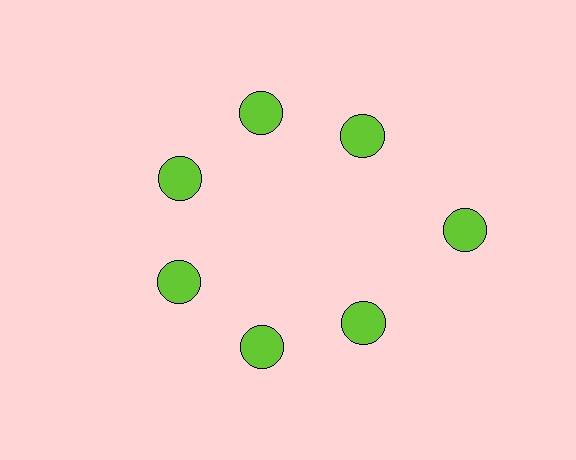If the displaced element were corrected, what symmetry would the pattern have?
It would have 7-fold rotational symmetry — the pattern would map onto itself every 51 degrees.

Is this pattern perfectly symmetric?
No. The 7 lime circles are arranged in a ring, but one element near the 3 o'clock position is pushed outward from the center, breaking the 7-fold rotational symmetry.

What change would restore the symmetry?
The symmetry would be restored by moving it inward, back onto the ring so that all 7 circles sit at equal angles and equal distance from the center.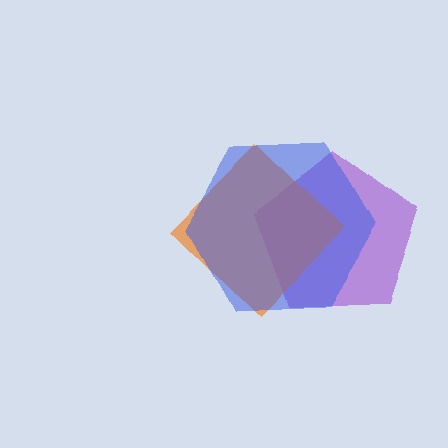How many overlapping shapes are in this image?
There are 3 overlapping shapes in the image.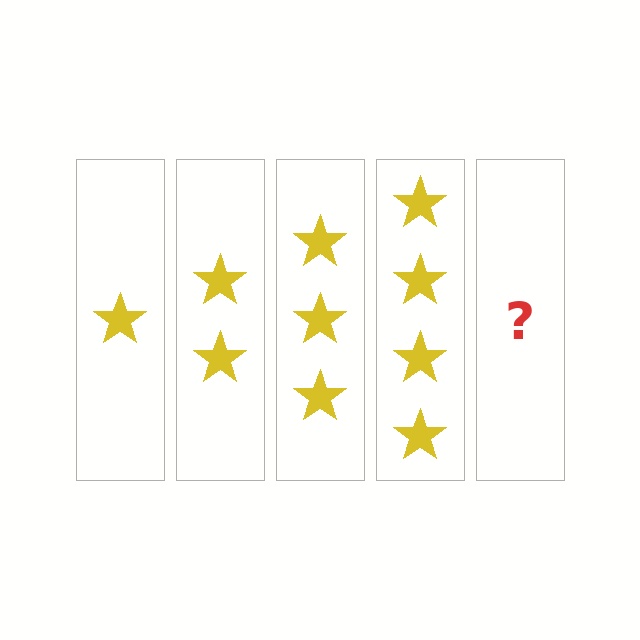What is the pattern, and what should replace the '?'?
The pattern is that each step adds one more star. The '?' should be 5 stars.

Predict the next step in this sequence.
The next step is 5 stars.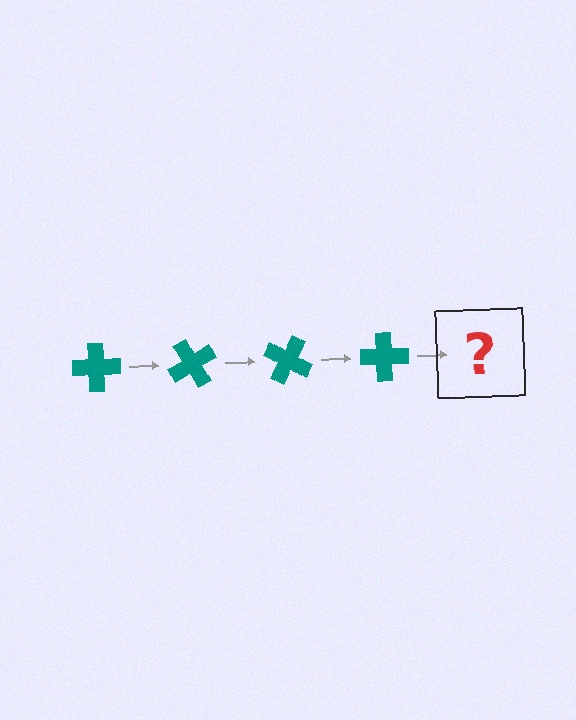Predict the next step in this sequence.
The next step is a teal cross rotated 240 degrees.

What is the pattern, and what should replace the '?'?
The pattern is that the cross rotates 60 degrees each step. The '?' should be a teal cross rotated 240 degrees.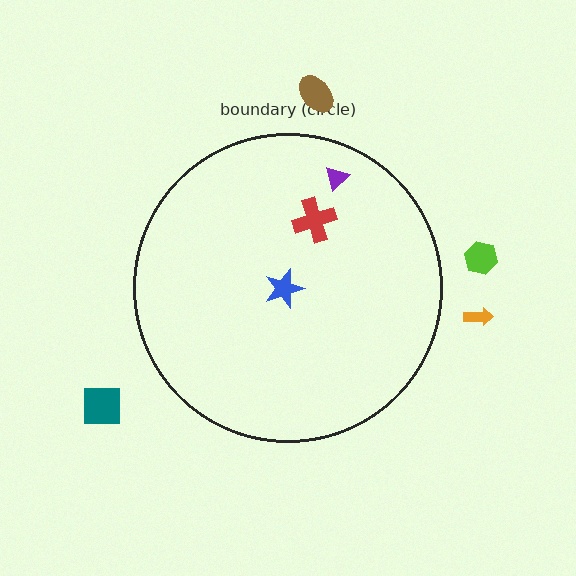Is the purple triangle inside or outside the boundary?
Inside.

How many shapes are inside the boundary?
3 inside, 4 outside.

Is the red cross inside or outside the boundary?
Inside.